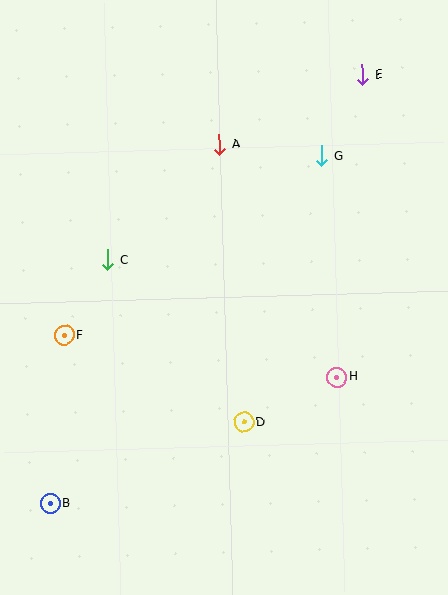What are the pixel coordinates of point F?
Point F is at (64, 336).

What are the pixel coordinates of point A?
Point A is at (220, 144).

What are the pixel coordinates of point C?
Point C is at (108, 260).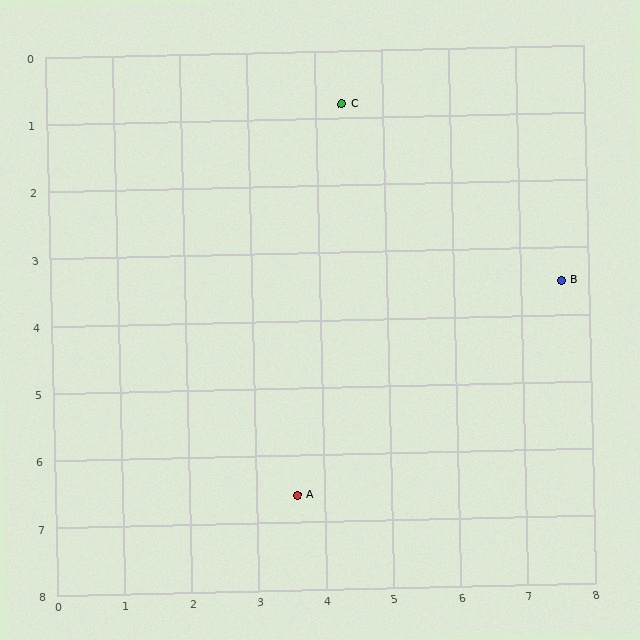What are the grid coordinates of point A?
Point A is at approximately (3.6, 6.6).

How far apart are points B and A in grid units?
Points B and A are about 5.1 grid units apart.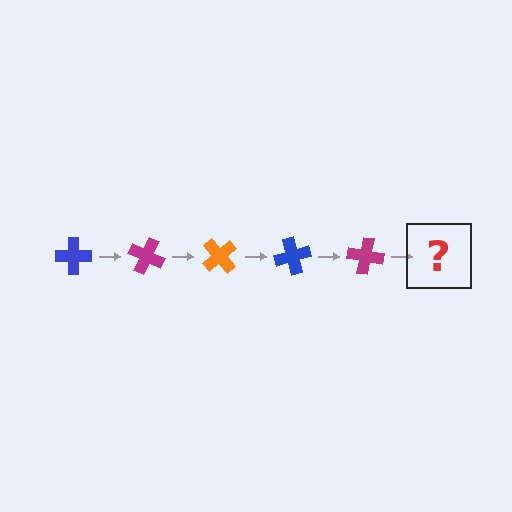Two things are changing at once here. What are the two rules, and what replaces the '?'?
The two rules are that it rotates 25 degrees each step and the color cycles through blue, magenta, and orange. The '?' should be an orange cross, rotated 125 degrees from the start.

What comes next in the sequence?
The next element should be an orange cross, rotated 125 degrees from the start.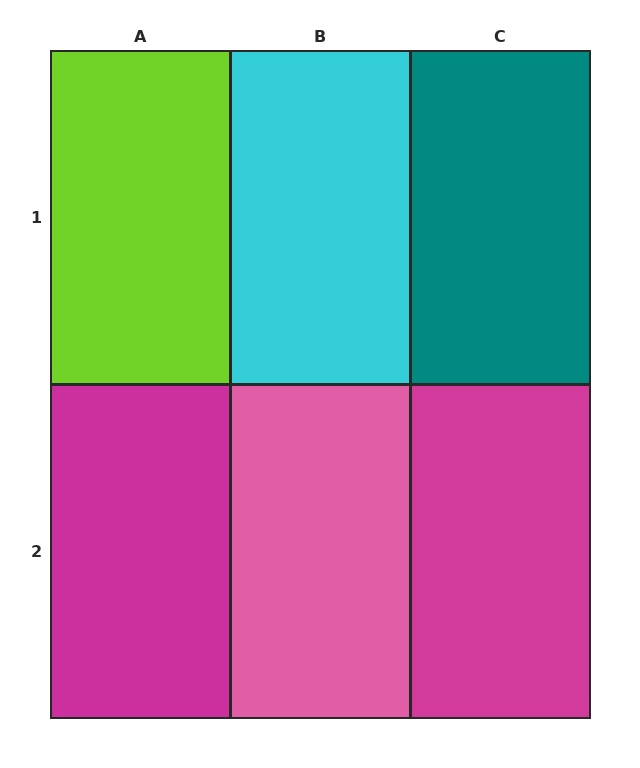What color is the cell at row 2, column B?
Pink.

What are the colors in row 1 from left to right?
Lime, cyan, teal.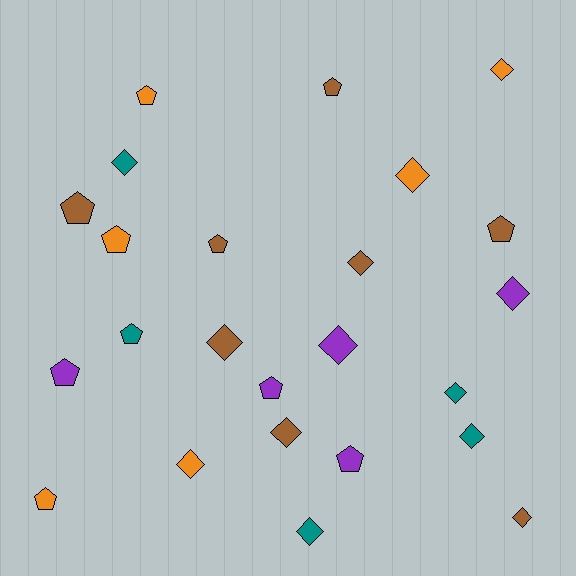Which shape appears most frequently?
Diamond, with 13 objects.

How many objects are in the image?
There are 24 objects.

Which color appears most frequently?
Brown, with 8 objects.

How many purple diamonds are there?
There are 2 purple diamonds.